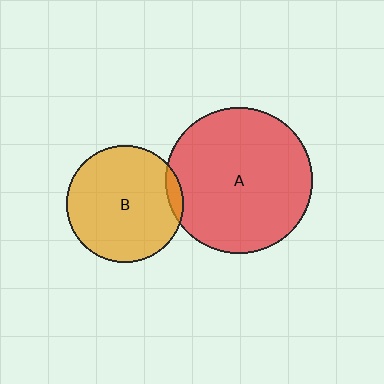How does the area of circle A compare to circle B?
Approximately 1.6 times.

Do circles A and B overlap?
Yes.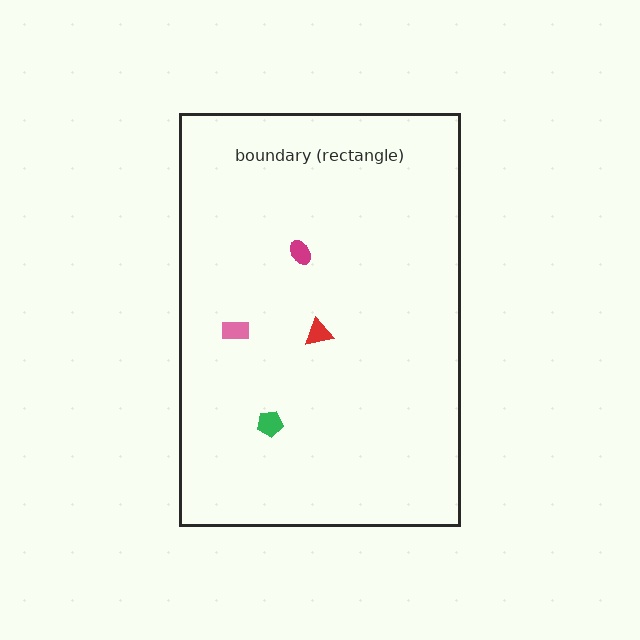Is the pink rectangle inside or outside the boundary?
Inside.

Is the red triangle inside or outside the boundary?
Inside.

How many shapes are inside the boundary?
4 inside, 0 outside.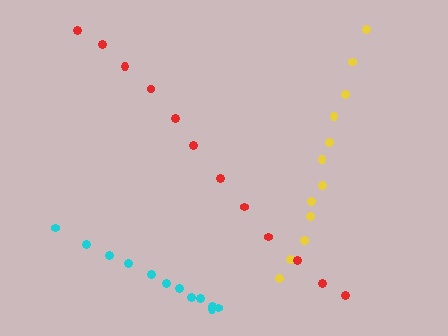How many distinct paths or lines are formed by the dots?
There are 3 distinct paths.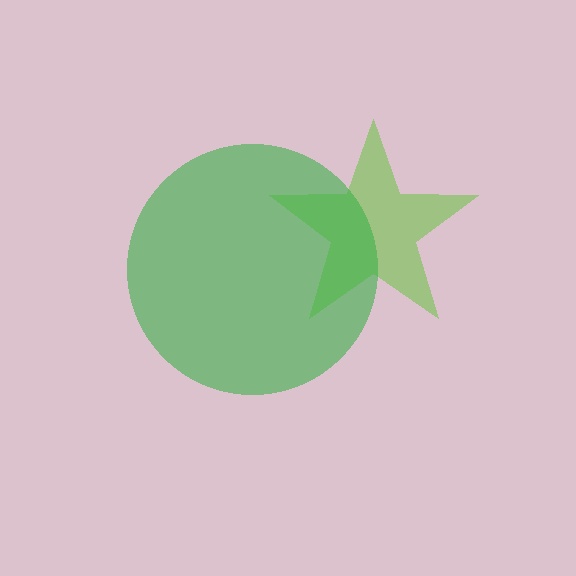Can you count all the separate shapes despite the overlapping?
Yes, there are 2 separate shapes.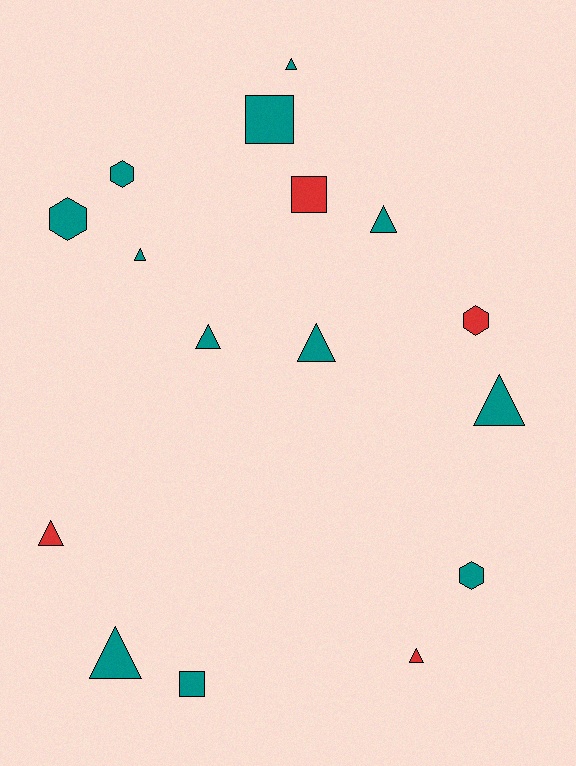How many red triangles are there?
There are 2 red triangles.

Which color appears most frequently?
Teal, with 12 objects.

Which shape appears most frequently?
Triangle, with 9 objects.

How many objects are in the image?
There are 16 objects.